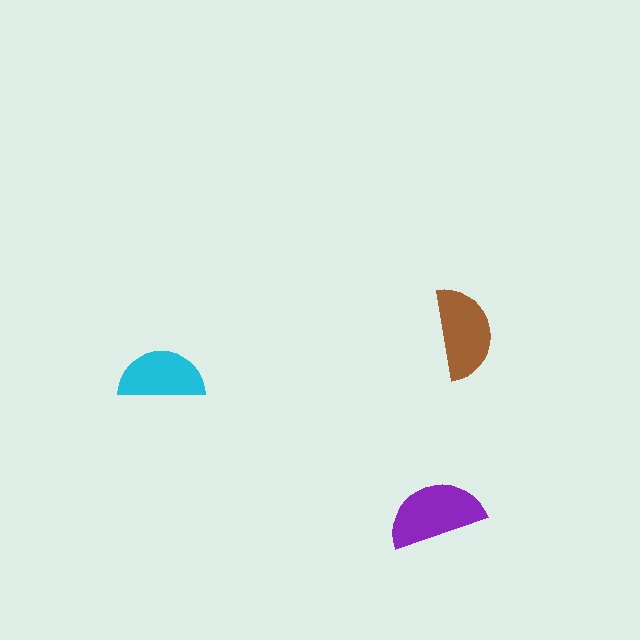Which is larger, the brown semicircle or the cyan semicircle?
The brown one.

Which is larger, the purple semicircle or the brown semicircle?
The purple one.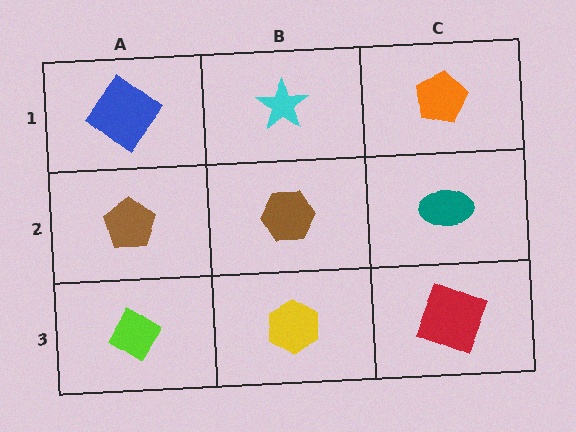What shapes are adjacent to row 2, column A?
A blue diamond (row 1, column A), a lime diamond (row 3, column A), a brown hexagon (row 2, column B).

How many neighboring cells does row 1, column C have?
2.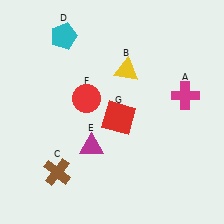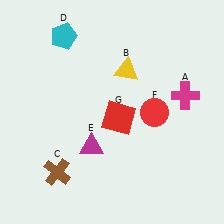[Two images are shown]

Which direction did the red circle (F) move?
The red circle (F) moved right.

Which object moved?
The red circle (F) moved right.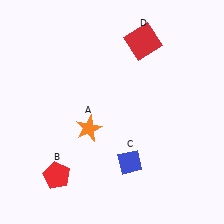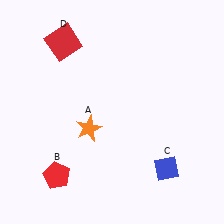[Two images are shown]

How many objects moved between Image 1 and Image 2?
2 objects moved between the two images.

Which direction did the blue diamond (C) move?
The blue diamond (C) moved right.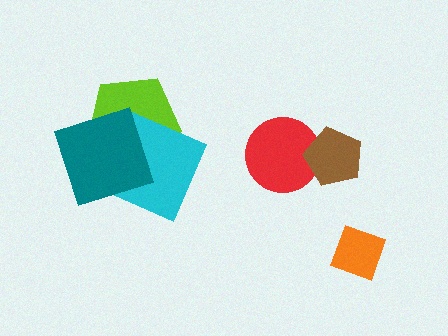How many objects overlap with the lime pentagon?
2 objects overlap with the lime pentagon.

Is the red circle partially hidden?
Yes, it is partially covered by another shape.